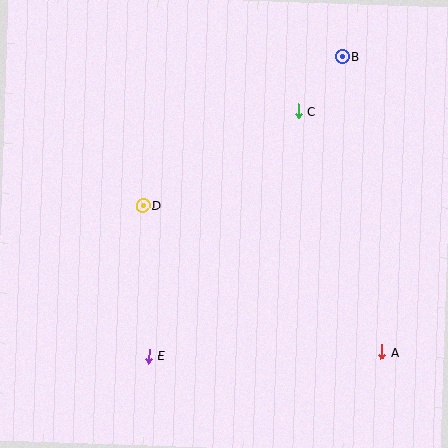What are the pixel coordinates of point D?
Point D is at (143, 205).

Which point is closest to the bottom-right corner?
Point A is closest to the bottom-right corner.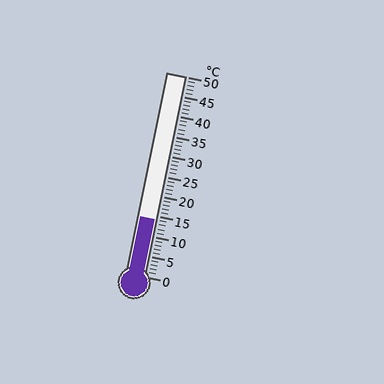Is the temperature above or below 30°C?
The temperature is below 30°C.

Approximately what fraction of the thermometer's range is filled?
The thermometer is filled to approximately 30% of its range.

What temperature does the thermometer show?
The thermometer shows approximately 14°C.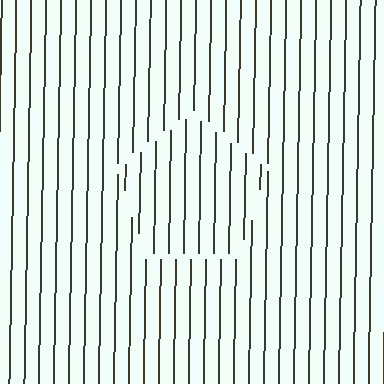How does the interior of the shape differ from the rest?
The interior of the shape contains the same grating, shifted by half a period — the contour is defined by the phase discontinuity where line-ends from the inner and outer gratings abut.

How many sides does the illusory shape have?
5 sides — the line-ends trace a pentagon.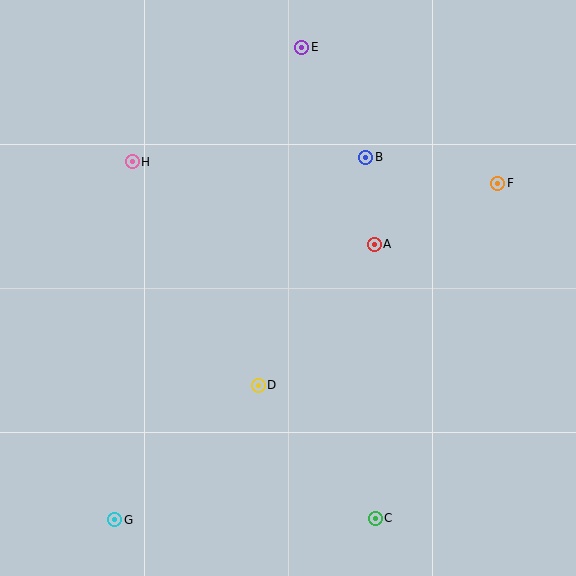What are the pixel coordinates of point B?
Point B is at (366, 157).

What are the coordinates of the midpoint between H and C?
The midpoint between H and C is at (254, 340).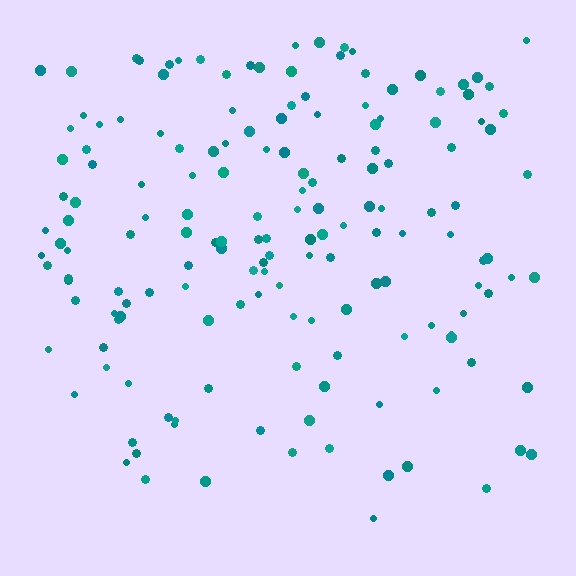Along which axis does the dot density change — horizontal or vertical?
Vertical.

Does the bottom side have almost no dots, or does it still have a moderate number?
Still a moderate number, just noticeably fewer than the top.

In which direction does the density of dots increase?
From bottom to top, with the top side densest.